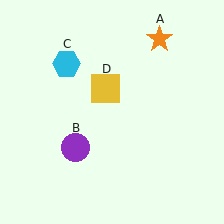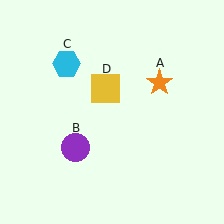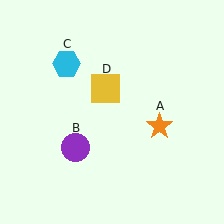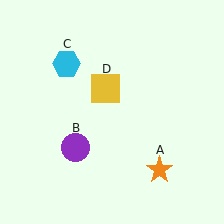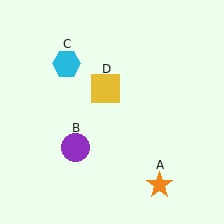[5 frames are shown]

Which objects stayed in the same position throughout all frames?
Purple circle (object B) and cyan hexagon (object C) and yellow square (object D) remained stationary.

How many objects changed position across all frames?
1 object changed position: orange star (object A).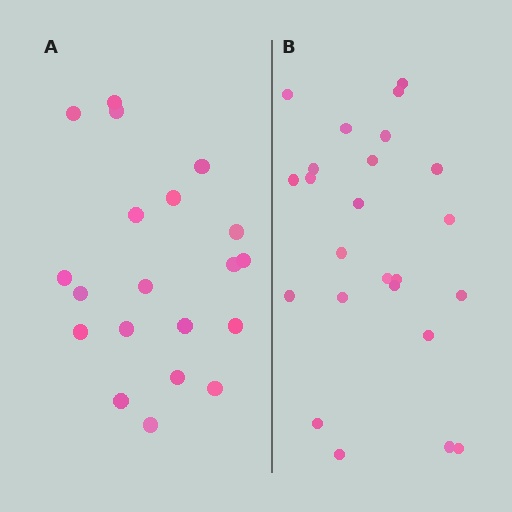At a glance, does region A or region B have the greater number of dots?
Region B (the right region) has more dots.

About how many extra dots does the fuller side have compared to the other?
Region B has about 4 more dots than region A.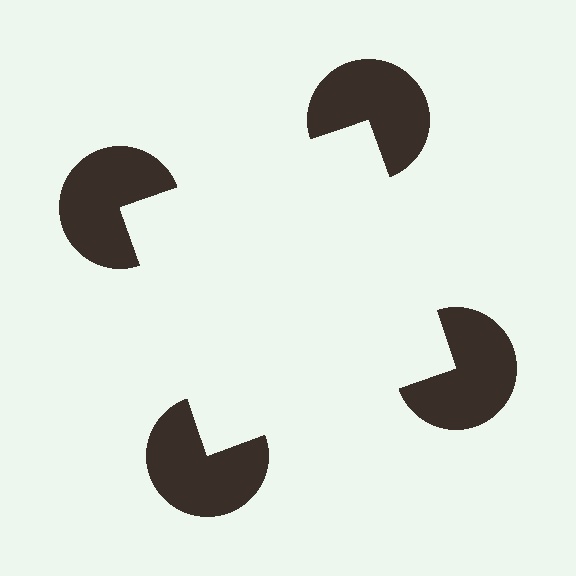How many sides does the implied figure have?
4 sides.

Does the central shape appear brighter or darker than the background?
It typically appears slightly brighter than the background, even though no actual brightness change is drawn.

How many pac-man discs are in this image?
There are 4 — one at each vertex of the illusory square.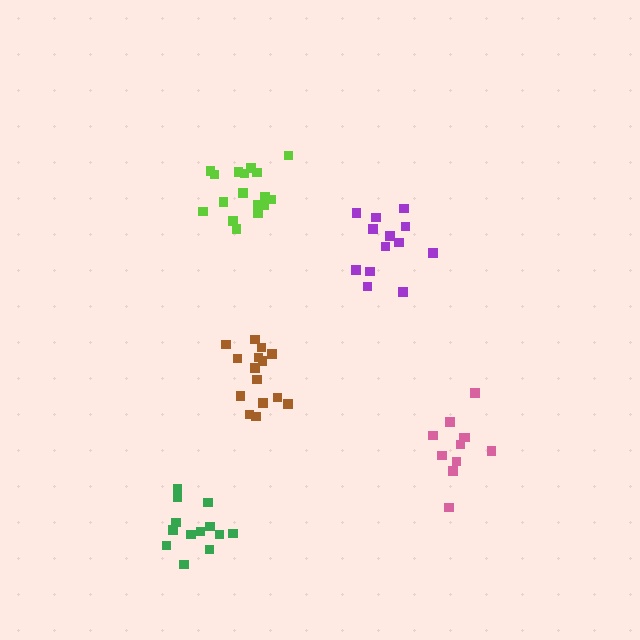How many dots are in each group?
Group 1: 17 dots, Group 2: 13 dots, Group 3: 11 dots, Group 4: 16 dots, Group 5: 13 dots (70 total).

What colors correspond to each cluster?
The clusters are colored: lime, purple, pink, brown, green.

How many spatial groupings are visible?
There are 5 spatial groupings.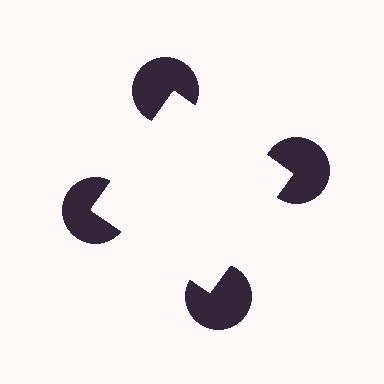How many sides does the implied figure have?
4 sides.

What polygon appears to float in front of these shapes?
An illusory square — its edges are inferred from the aligned wedge cuts in the pac-man discs, not physically drawn.